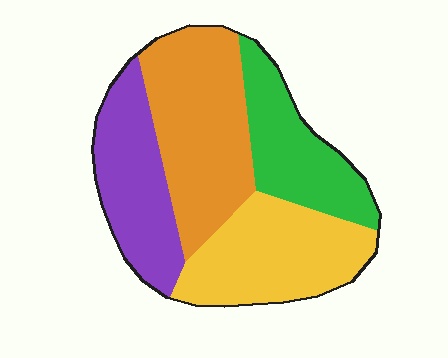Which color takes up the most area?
Orange, at roughly 30%.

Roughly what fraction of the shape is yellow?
Yellow covers around 25% of the shape.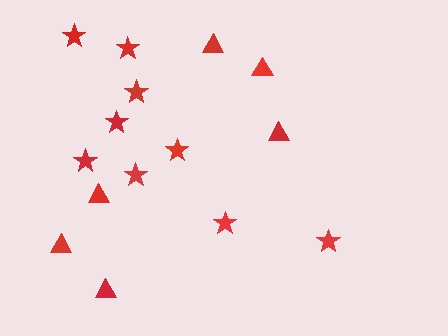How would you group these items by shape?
There are 2 groups: one group of triangles (6) and one group of stars (9).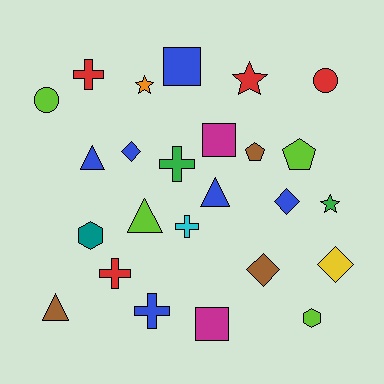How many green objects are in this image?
There are 2 green objects.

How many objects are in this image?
There are 25 objects.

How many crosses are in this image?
There are 5 crosses.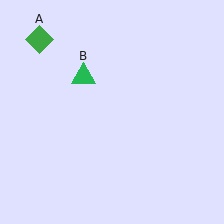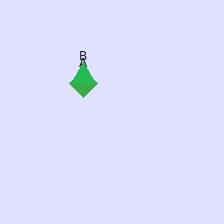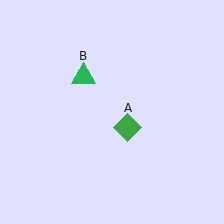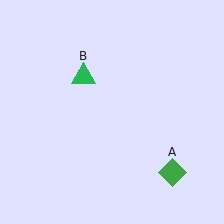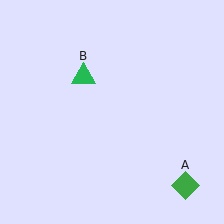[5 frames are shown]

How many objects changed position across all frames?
1 object changed position: green diamond (object A).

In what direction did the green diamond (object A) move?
The green diamond (object A) moved down and to the right.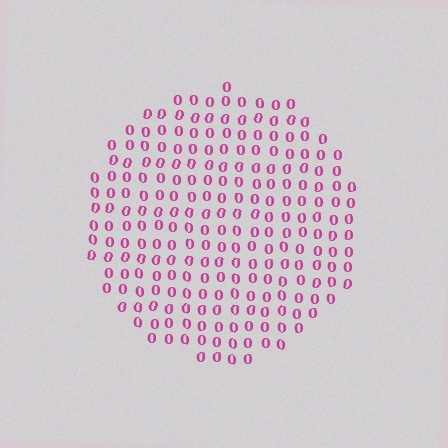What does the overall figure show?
The overall figure shows a circle.